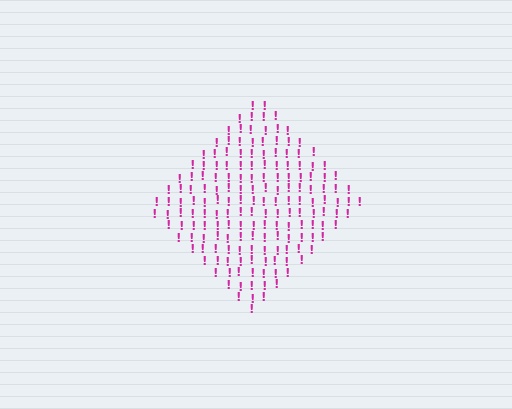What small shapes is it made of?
It is made of small exclamation marks.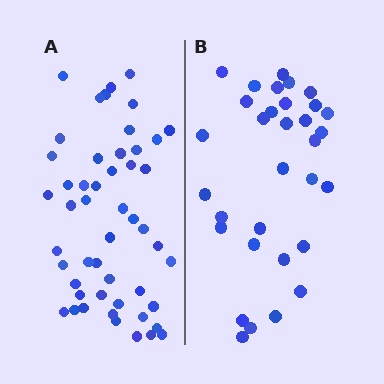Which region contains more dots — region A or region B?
Region A (the left region) has more dots.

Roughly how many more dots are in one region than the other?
Region A has approximately 20 more dots than region B.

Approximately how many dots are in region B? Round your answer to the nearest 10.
About 30 dots. (The exact count is 32, which rounds to 30.)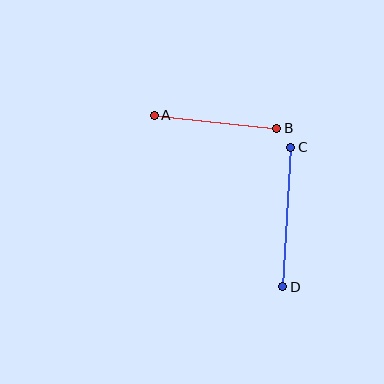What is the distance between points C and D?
The distance is approximately 140 pixels.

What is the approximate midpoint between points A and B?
The midpoint is at approximately (215, 122) pixels.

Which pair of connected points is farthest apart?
Points C and D are farthest apart.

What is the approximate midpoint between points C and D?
The midpoint is at approximately (287, 217) pixels.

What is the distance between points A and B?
The distance is approximately 123 pixels.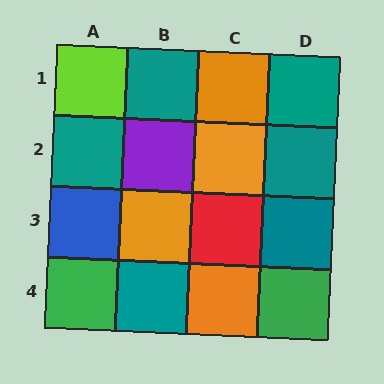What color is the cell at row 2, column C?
Orange.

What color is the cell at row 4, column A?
Green.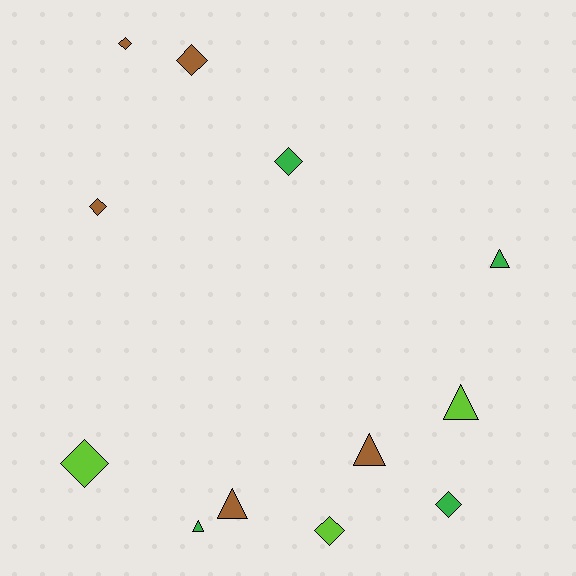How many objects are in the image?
There are 12 objects.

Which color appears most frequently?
Brown, with 5 objects.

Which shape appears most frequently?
Diamond, with 7 objects.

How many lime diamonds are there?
There are 2 lime diamonds.